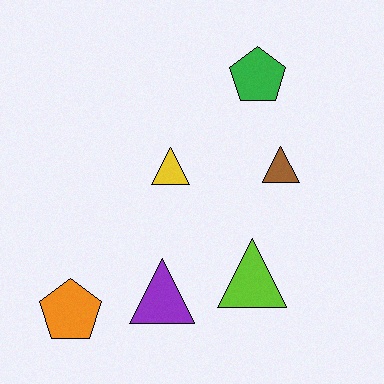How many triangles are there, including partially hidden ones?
There are 4 triangles.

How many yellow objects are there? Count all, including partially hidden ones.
There is 1 yellow object.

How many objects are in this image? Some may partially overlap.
There are 6 objects.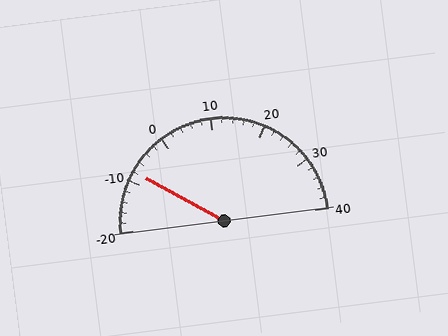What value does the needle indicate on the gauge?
The needle indicates approximately -8.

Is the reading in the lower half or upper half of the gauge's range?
The reading is in the lower half of the range (-20 to 40).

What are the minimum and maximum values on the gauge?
The gauge ranges from -20 to 40.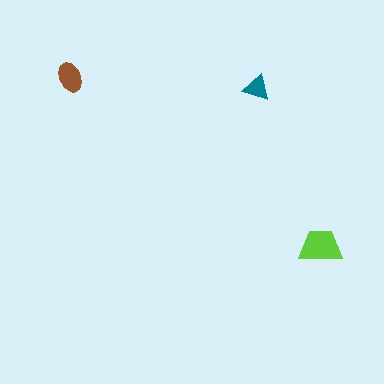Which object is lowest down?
The lime trapezoid is bottommost.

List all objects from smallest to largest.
The teal triangle, the brown ellipse, the lime trapezoid.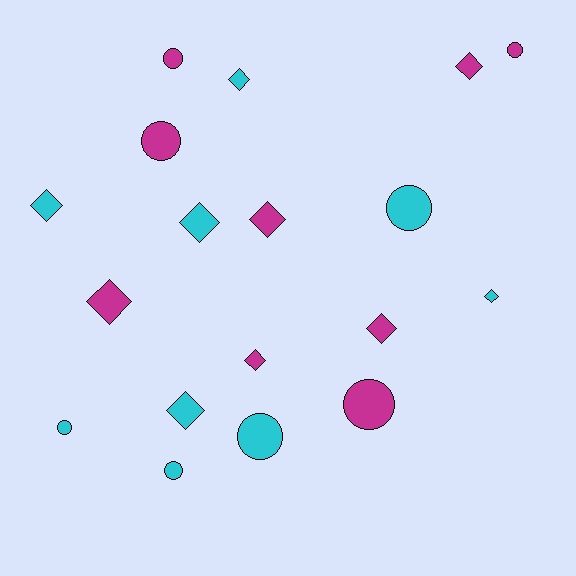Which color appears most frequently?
Cyan, with 9 objects.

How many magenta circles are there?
There are 4 magenta circles.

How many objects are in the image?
There are 18 objects.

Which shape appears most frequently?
Diamond, with 10 objects.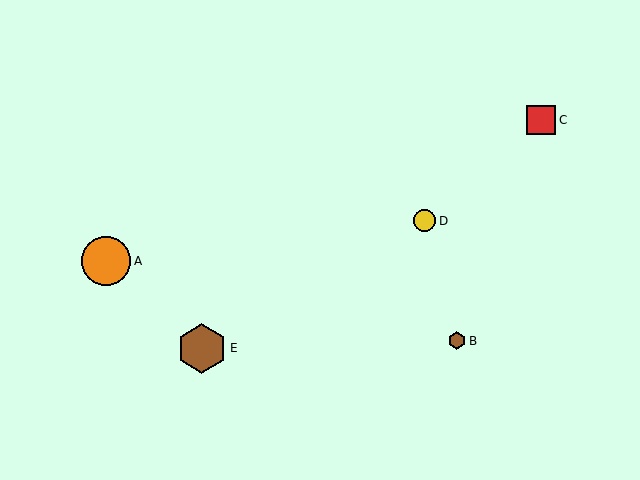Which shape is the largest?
The orange circle (labeled A) is the largest.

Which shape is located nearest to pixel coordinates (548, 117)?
The red square (labeled C) at (541, 120) is nearest to that location.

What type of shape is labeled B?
Shape B is a brown hexagon.